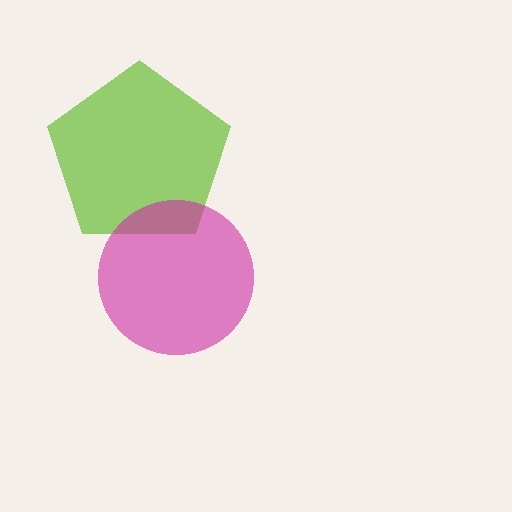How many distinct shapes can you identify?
There are 2 distinct shapes: a lime pentagon, a magenta circle.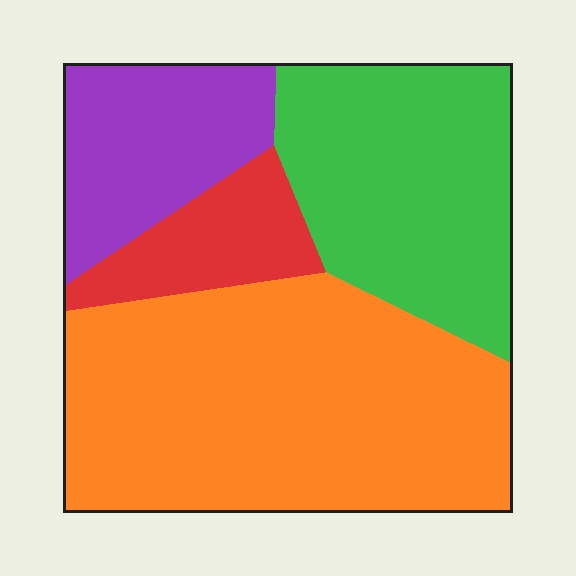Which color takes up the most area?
Orange, at roughly 45%.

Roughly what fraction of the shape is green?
Green covers about 25% of the shape.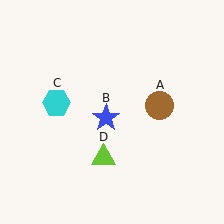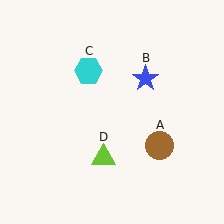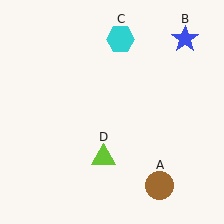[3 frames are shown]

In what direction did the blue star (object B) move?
The blue star (object B) moved up and to the right.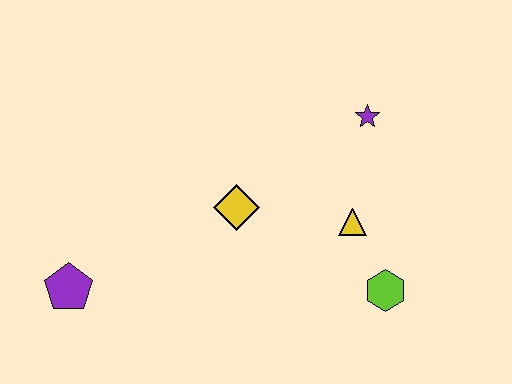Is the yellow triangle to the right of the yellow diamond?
Yes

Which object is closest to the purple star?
The yellow triangle is closest to the purple star.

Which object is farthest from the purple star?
The purple pentagon is farthest from the purple star.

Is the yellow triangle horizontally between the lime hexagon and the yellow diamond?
Yes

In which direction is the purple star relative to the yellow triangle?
The purple star is above the yellow triangle.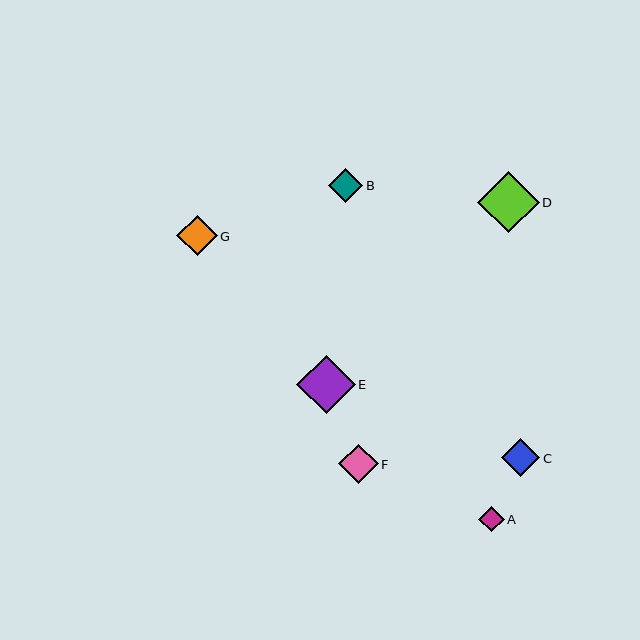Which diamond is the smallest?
Diamond A is the smallest with a size of approximately 26 pixels.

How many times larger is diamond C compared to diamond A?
Diamond C is approximately 1.5 times the size of diamond A.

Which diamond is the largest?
Diamond D is the largest with a size of approximately 61 pixels.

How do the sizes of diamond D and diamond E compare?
Diamond D and diamond E are approximately the same size.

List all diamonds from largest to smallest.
From largest to smallest: D, E, G, F, C, B, A.